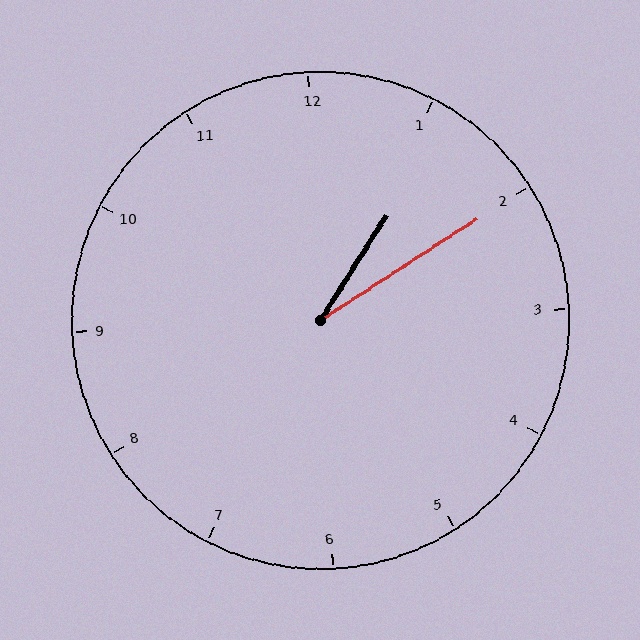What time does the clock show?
1:10.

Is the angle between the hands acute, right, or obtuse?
It is acute.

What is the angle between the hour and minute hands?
Approximately 25 degrees.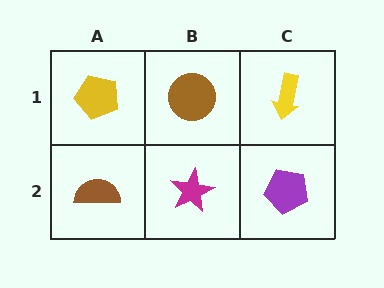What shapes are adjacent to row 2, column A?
A yellow pentagon (row 1, column A), a magenta star (row 2, column B).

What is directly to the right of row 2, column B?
A purple pentagon.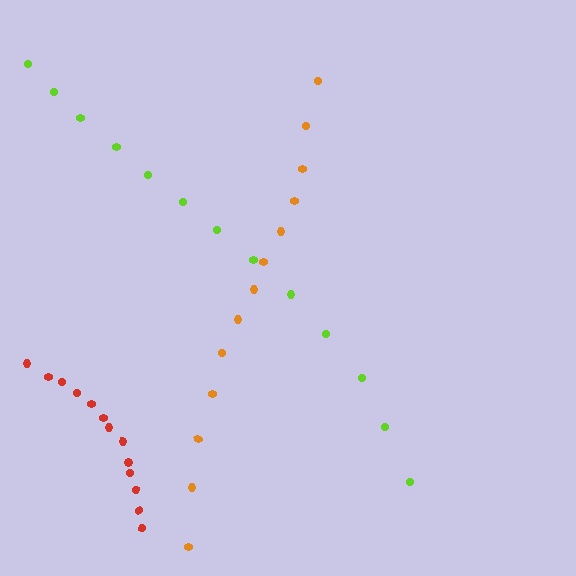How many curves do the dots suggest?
There are 3 distinct paths.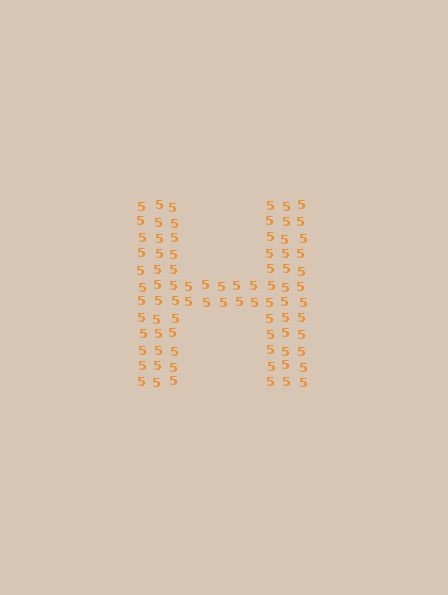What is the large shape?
The large shape is the letter H.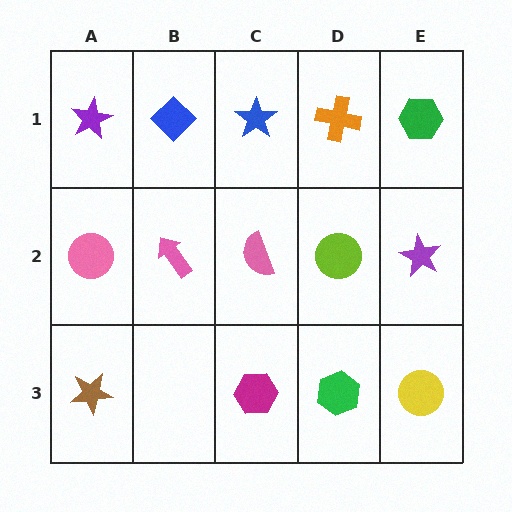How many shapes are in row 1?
5 shapes.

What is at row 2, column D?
A lime circle.